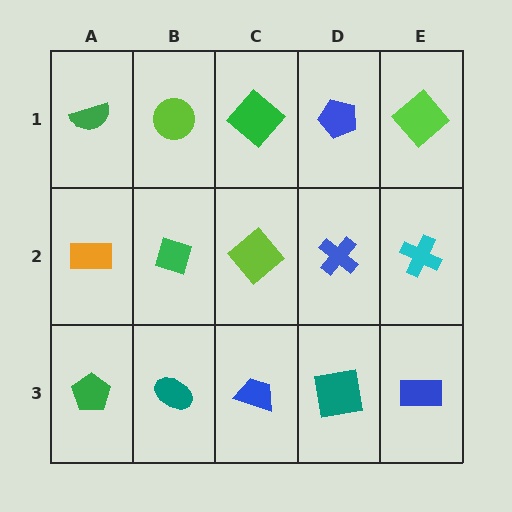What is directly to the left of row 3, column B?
A green pentagon.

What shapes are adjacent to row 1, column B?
A green diamond (row 2, column B), a green semicircle (row 1, column A), a green diamond (row 1, column C).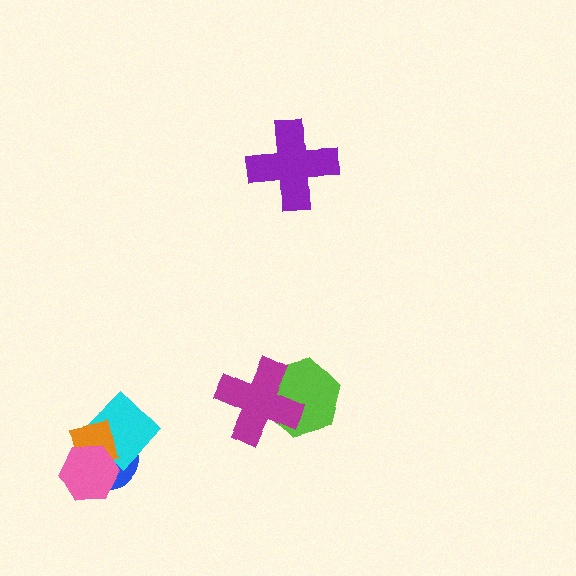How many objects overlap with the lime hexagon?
1 object overlaps with the lime hexagon.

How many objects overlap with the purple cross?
0 objects overlap with the purple cross.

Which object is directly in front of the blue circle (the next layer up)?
The cyan diamond is directly in front of the blue circle.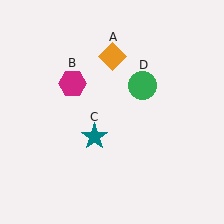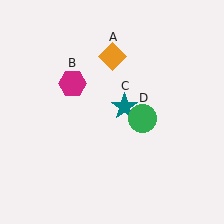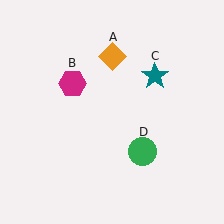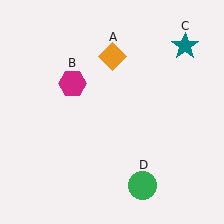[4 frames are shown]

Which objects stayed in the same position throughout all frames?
Orange diamond (object A) and magenta hexagon (object B) remained stationary.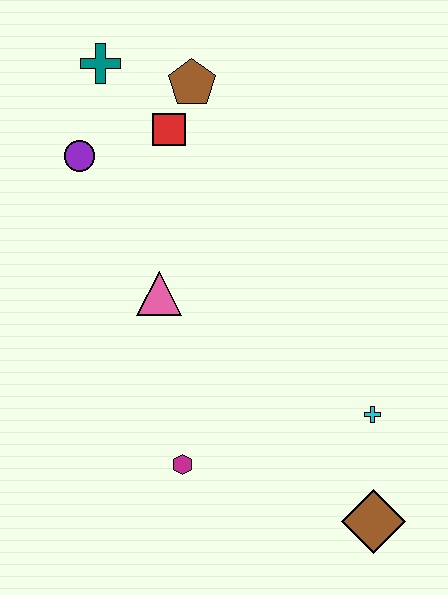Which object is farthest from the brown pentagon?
The brown diamond is farthest from the brown pentagon.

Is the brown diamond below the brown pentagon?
Yes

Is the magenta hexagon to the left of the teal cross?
No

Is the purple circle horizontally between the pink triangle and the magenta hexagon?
No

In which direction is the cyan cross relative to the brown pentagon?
The cyan cross is below the brown pentagon.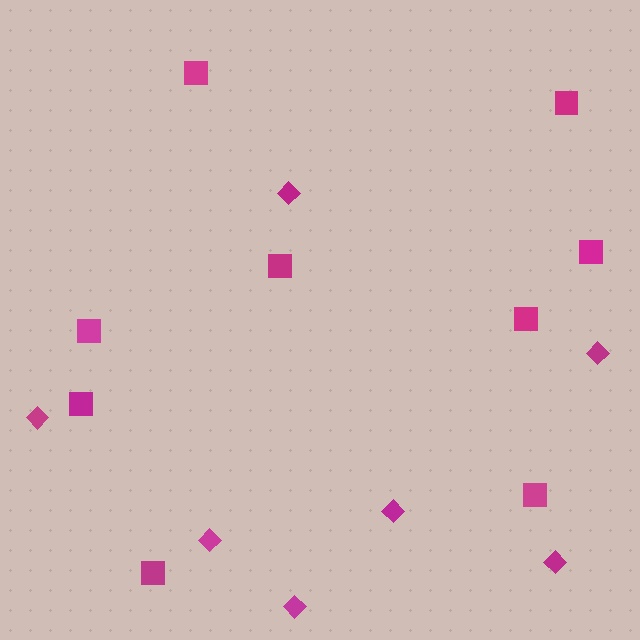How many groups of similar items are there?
There are 2 groups: one group of squares (9) and one group of diamonds (7).